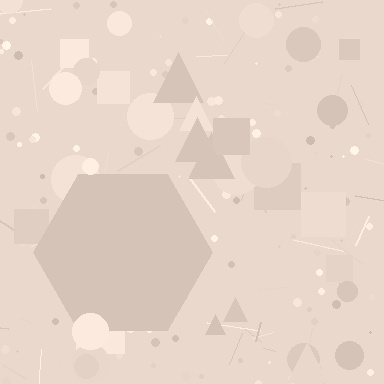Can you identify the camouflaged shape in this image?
The camouflaged shape is a hexagon.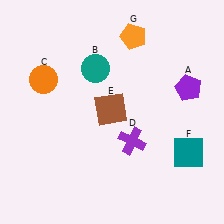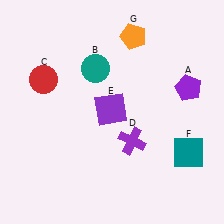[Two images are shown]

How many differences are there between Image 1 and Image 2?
There are 2 differences between the two images.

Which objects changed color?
C changed from orange to red. E changed from brown to purple.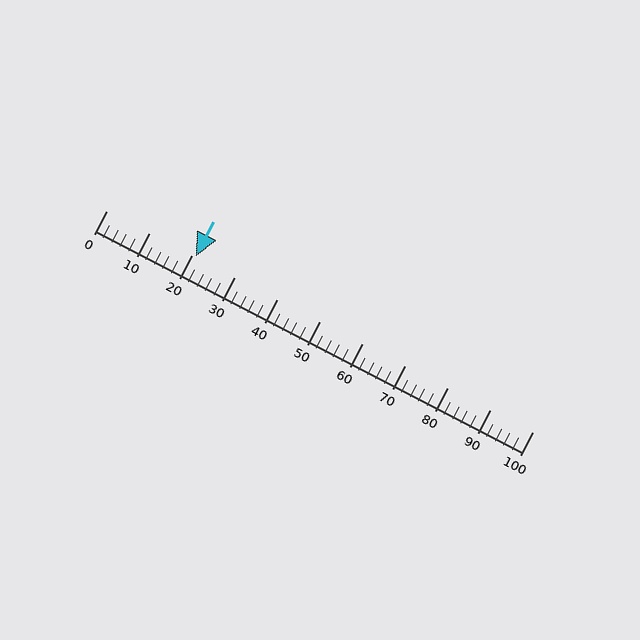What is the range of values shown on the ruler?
The ruler shows values from 0 to 100.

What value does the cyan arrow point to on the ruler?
The cyan arrow points to approximately 21.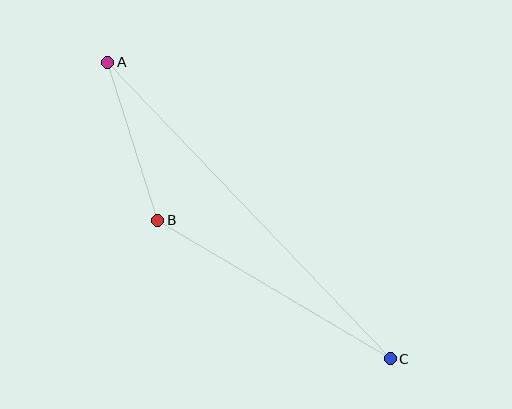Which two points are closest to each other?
Points A and B are closest to each other.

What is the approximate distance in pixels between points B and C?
The distance between B and C is approximately 271 pixels.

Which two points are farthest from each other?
Points A and C are farthest from each other.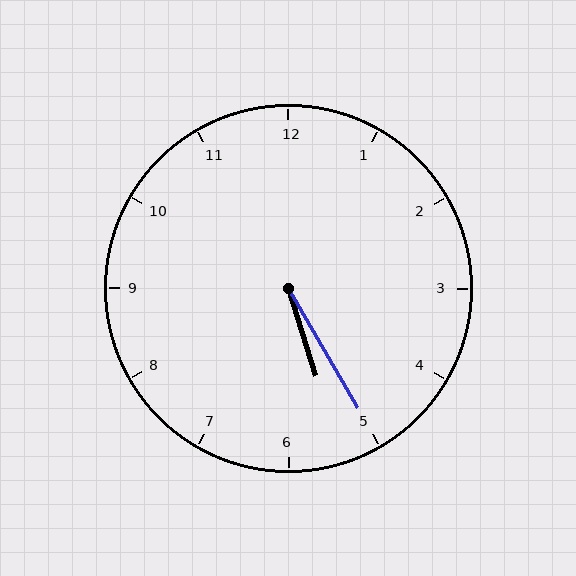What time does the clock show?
5:25.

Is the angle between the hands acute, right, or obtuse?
It is acute.